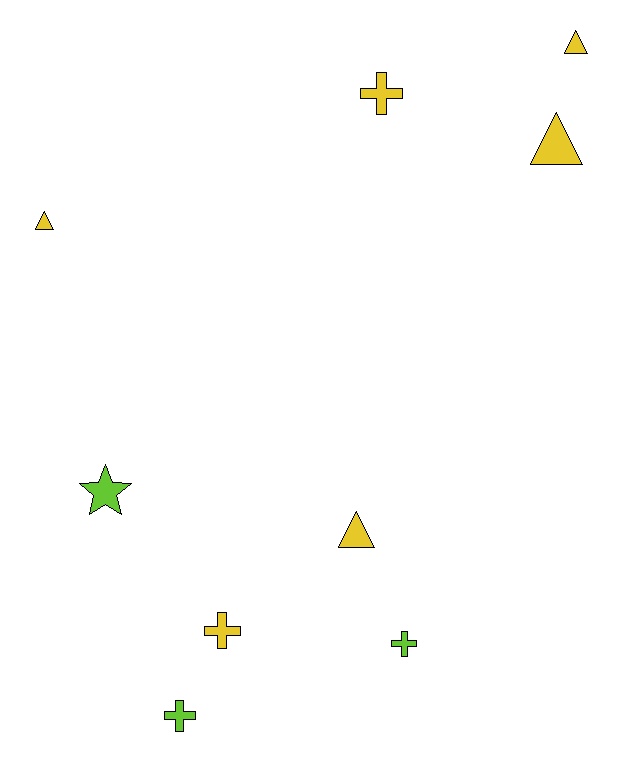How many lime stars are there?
There is 1 lime star.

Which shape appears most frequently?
Triangle, with 4 objects.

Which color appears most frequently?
Yellow, with 6 objects.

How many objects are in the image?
There are 9 objects.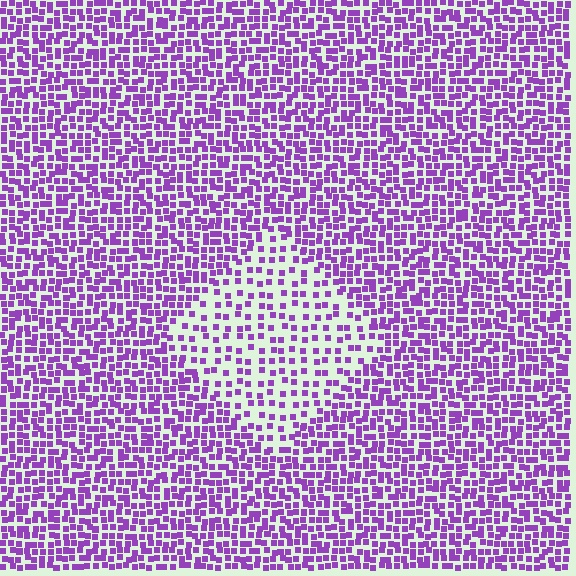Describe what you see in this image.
The image contains small purple elements arranged at two different densities. A diamond-shaped region is visible where the elements are less densely packed than the surrounding area.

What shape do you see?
I see a diamond.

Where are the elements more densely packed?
The elements are more densely packed outside the diamond boundary.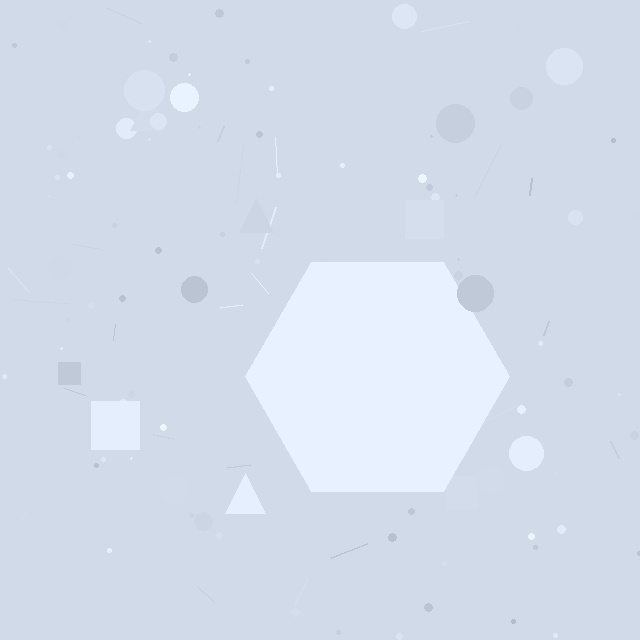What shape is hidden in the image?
A hexagon is hidden in the image.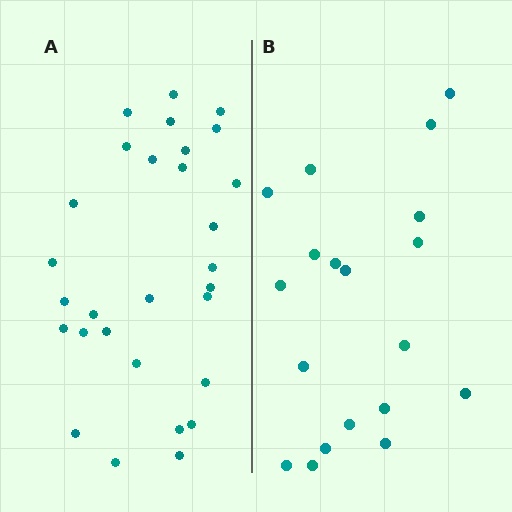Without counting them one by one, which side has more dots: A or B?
Region A (the left region) has more dots.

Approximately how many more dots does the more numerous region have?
Region A has roughly 10 or so more dots than region B.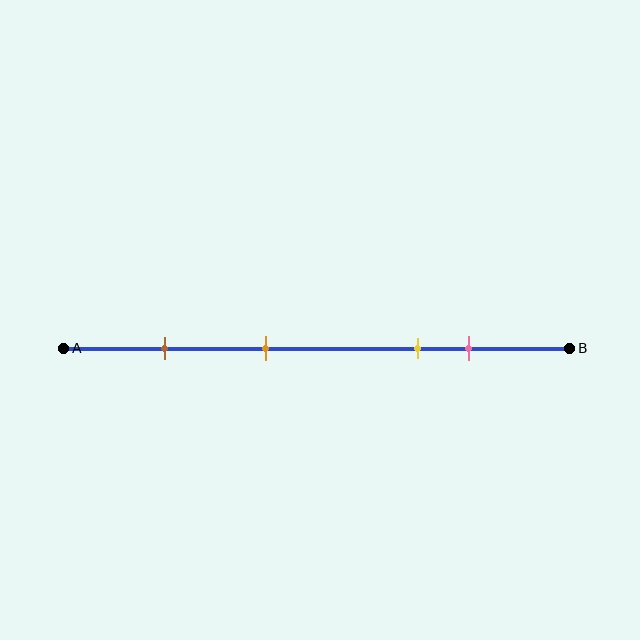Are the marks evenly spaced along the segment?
No, the marks are not evenly spaced.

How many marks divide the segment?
There are 4 marks dividing the segment.